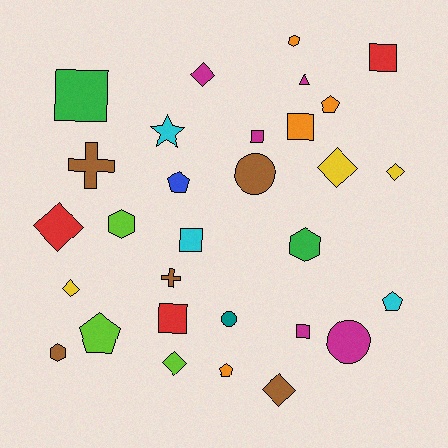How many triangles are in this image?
There is 1 triangle.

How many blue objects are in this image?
There is 1 blue object.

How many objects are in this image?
There are 30 objects.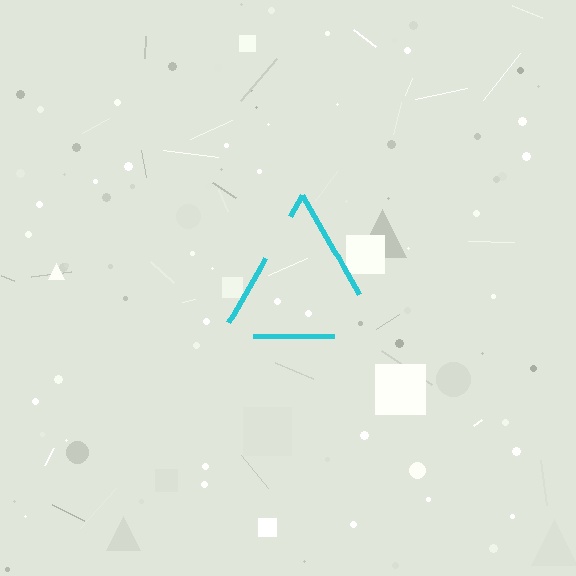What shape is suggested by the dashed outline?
The dashed outline suggests a triangle.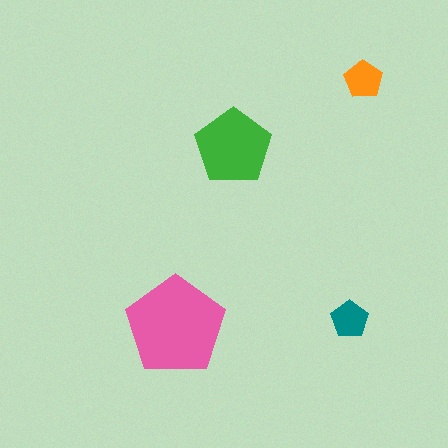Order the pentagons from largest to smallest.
the pink one, the green one, the orange one, the teal one.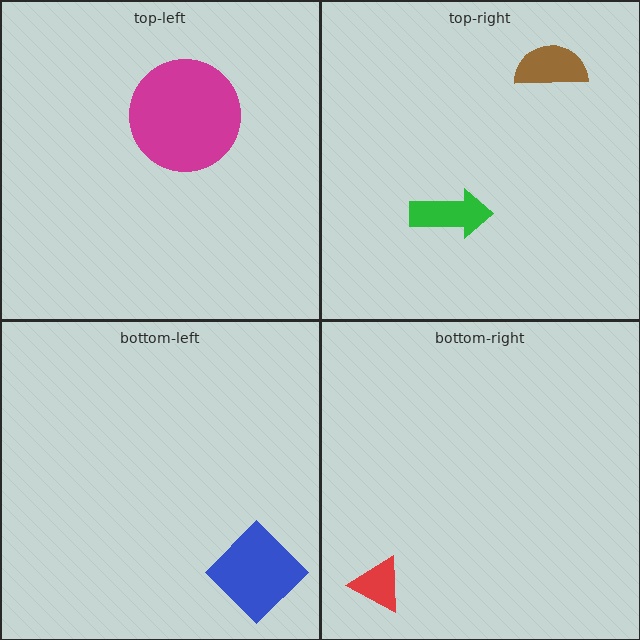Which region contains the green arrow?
The top-right region.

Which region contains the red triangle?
The bottom-right region.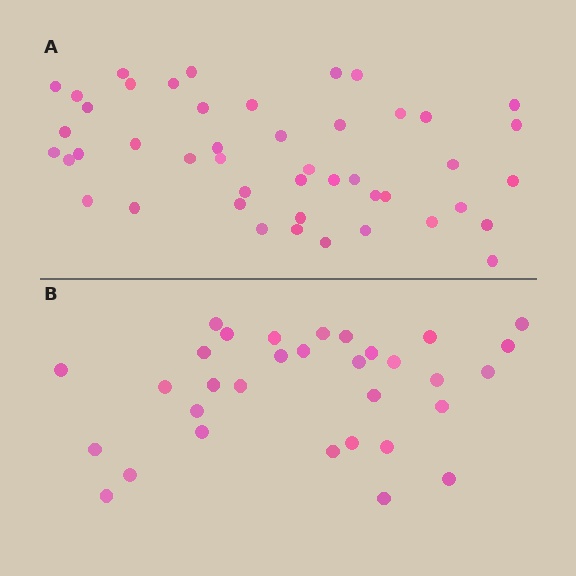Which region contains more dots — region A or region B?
Region A (the top region) has more dots.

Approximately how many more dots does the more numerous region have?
Region A has approximately 15 more dots than region B.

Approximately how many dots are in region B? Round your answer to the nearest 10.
About 30 dots. (The exact count is 32, which rounds to 30.)